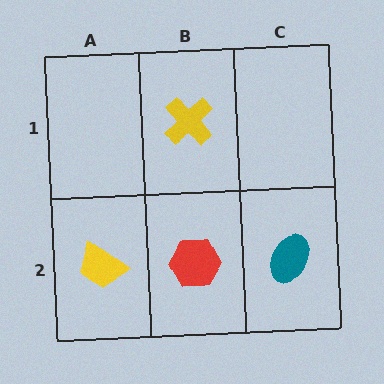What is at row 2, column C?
A teal ellipse.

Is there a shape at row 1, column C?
No, that cell is empty.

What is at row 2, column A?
A yellow trapezoid.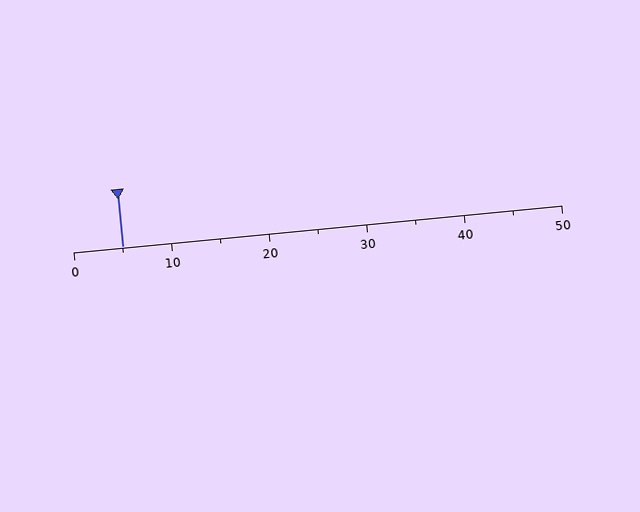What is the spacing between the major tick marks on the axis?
The major ticks are spaced 10 apart.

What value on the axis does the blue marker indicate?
The marker indicates approximately 5.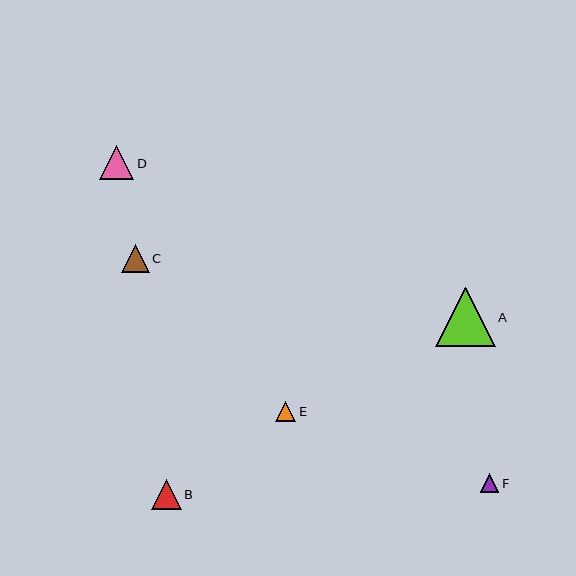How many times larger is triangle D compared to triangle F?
Triangle D is approximately 1.8 times the size of triangle F.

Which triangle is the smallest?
Triangle F is the smallest with a size of approximately 18 pixels.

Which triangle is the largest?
Triangle A is the largest with a size of approximately 59 pixels.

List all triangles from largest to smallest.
From largest to smallest: A, D, B, C, E, F.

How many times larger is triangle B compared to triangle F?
Triangle B is approximately 1.6 times the size of triangle F.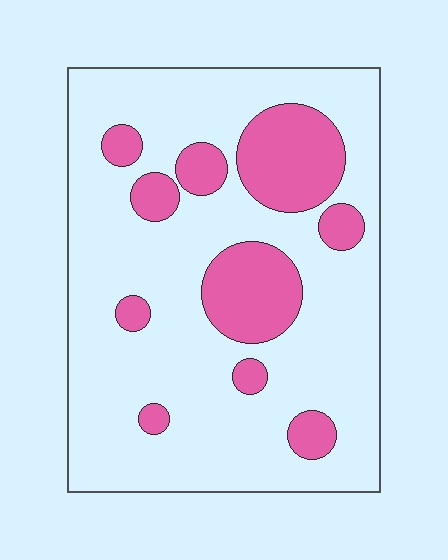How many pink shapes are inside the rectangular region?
10.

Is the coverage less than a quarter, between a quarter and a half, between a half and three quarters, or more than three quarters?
Less than a quarter.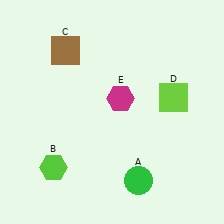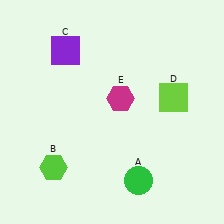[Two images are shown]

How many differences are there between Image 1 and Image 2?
There is 1 difference between the two images.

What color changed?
The square (C) changed from brown in Image 1 to purple in Image 2.